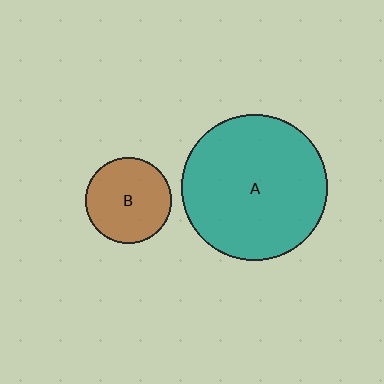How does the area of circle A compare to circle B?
Approximately 2.9 times.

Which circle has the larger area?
Circle A (teal).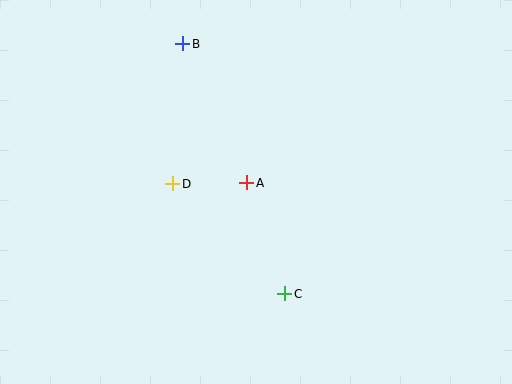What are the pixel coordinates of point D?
Point D is at (172, 184).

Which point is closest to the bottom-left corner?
Point D is closest to the bottom-left corner.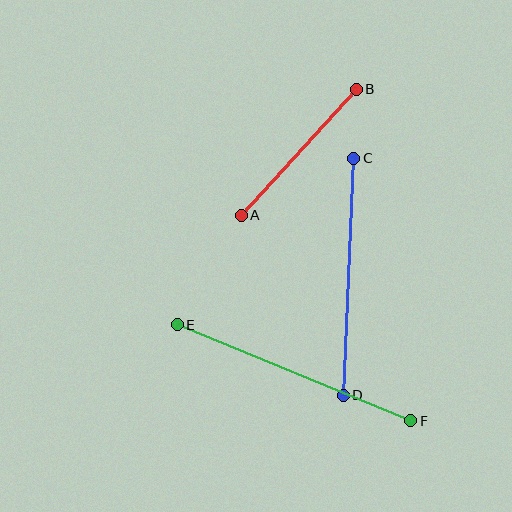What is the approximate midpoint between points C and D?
The midpoint is at approximately (348, 277) pixels.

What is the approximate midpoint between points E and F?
The midpoint is at approximately (294, 373) pixels.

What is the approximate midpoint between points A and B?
The midpoint is at approximately (299, 152) pixels.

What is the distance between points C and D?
The distance is approximately 237 pixels.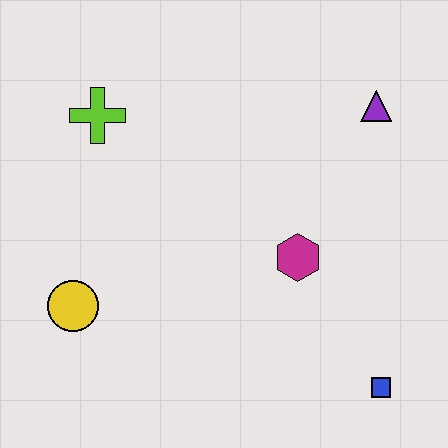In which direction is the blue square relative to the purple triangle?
The blue square is below the purple triangle.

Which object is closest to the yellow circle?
The lime cross is closest to the yellow circle.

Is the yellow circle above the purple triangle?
No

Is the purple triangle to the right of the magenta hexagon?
Yes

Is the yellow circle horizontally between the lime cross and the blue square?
No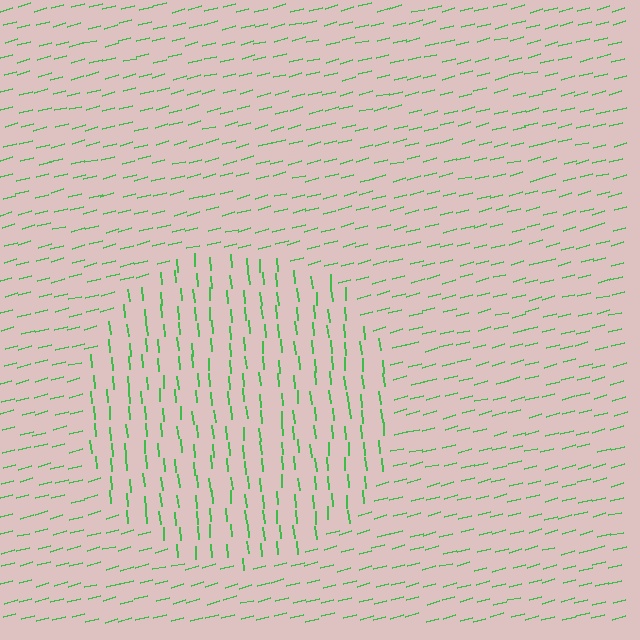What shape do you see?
I see a circle.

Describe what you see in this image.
The image is filled with small green line segments. A circle region in the image has lines oriented differently from the surrounding lines, creating a visible texture boundary.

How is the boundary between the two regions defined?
The boundary is defined purely by a change in line orientation (approximately 80 degrees difference). All lines are the same color and thickness.